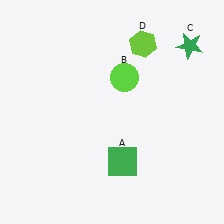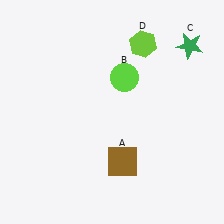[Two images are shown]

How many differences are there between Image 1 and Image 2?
There is 1 difference between the two images.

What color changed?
The square (A) changed from green in Image 1 to brown in Image 2.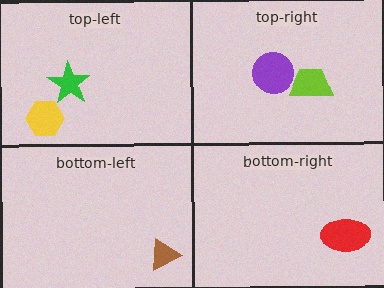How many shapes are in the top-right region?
2.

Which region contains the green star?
The top-left region.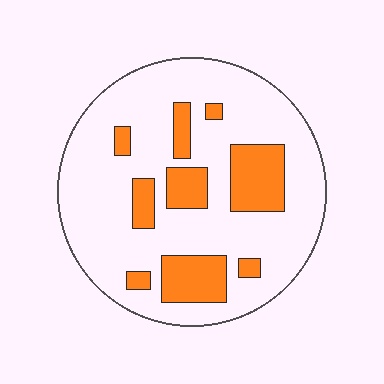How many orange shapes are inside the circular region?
9.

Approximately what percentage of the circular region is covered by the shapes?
Approximately 20%.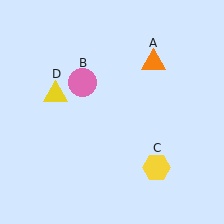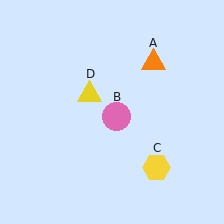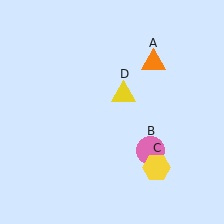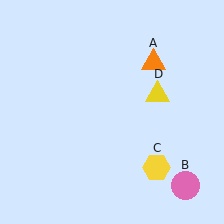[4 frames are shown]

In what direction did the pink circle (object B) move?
The pink circle (object B) moved down and to the right.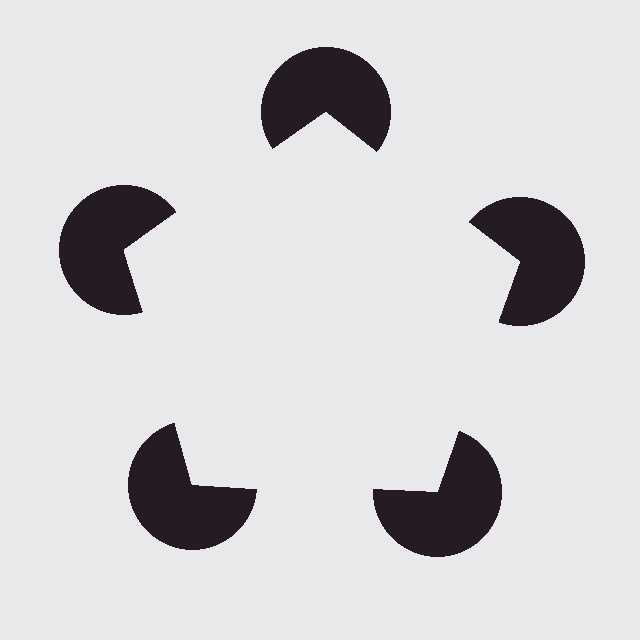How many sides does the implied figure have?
5 sides.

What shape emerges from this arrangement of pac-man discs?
An illusory pentagon — its edges are inferred from the aligned wedge cuts in the pac-man discs, not physically drawn.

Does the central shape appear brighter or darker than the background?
It typically appears slightly brighter than the background, even though no actual brightness change is drawn.